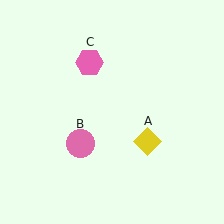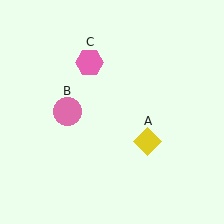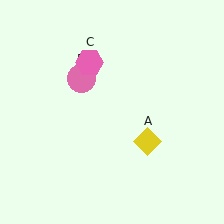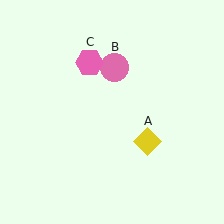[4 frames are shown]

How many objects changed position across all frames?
1 object changed position: pink circle (object B).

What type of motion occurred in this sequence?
The pink circle (object B) rotated clockwise around the center of the scene.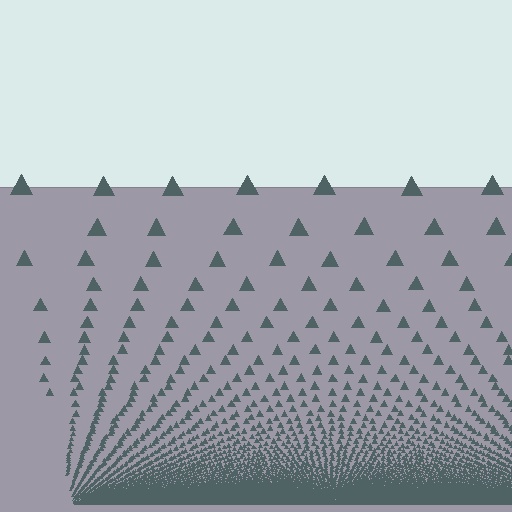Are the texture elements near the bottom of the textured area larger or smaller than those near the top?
Smaller. The gradient is inverted — elements near the bottom are smaller and denser.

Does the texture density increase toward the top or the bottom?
Density increases toward the bottom.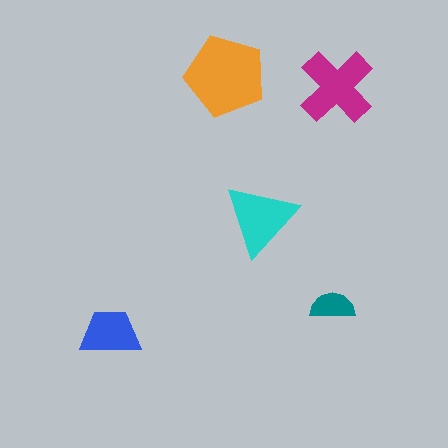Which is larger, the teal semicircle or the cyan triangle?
The cyan triangle.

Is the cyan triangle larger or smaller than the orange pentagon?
Smaller.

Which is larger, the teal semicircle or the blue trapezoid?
The blue trapezoid.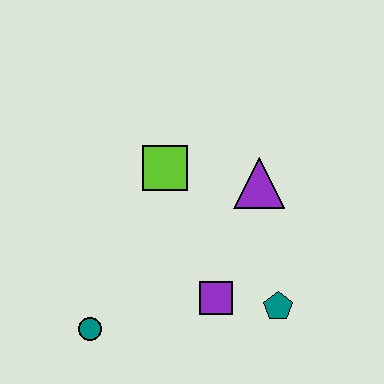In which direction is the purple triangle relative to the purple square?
The purple triangle is above the purple square.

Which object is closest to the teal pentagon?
The purple square is closest to the teal pentagon.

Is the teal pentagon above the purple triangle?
No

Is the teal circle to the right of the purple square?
No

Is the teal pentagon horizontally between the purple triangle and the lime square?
No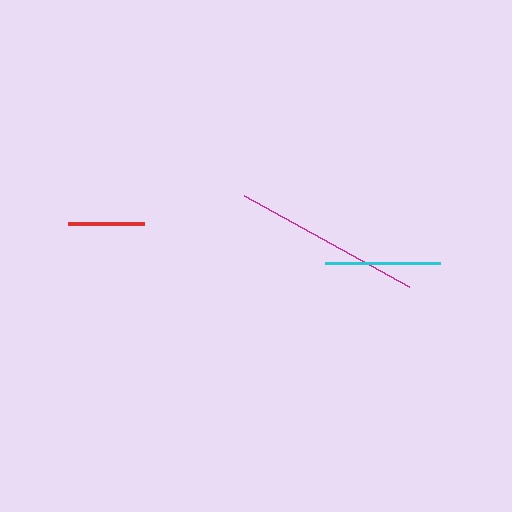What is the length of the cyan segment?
The cyan segment is approximately 115 pixels long.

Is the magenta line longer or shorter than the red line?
The magenta line is longer than the red line.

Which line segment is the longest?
The magenta line is the longest at approximately 189 pixels.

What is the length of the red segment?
The red segment is approximately 76 pixels long.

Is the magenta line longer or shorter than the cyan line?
The magenta line is longer than the cyan line.